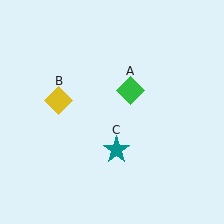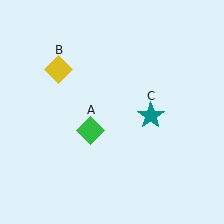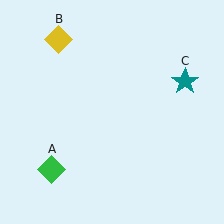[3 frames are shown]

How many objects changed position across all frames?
3 objects changed position: green diamond (object A), yellow diamond (object B), teal star (object C).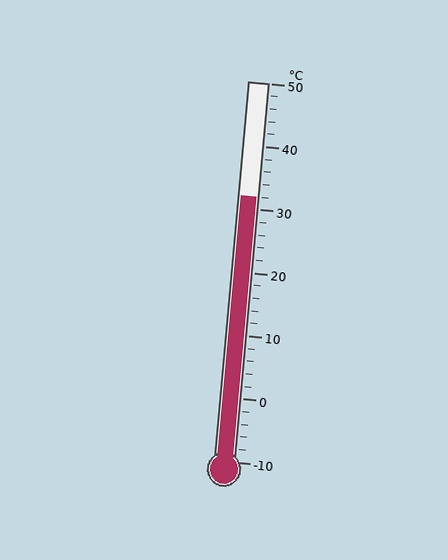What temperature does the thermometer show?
The thermometer shows approximately 32°C.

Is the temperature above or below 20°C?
The temperature is above 20°C.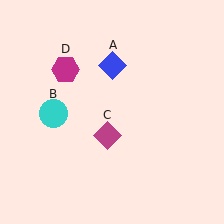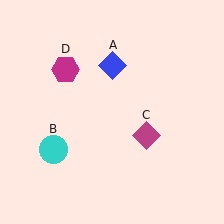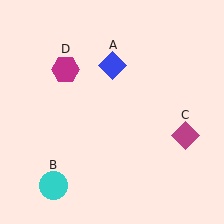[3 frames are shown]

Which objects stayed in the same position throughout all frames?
Blue diamond (object A) and magenta hexagon (object D) remained stationary.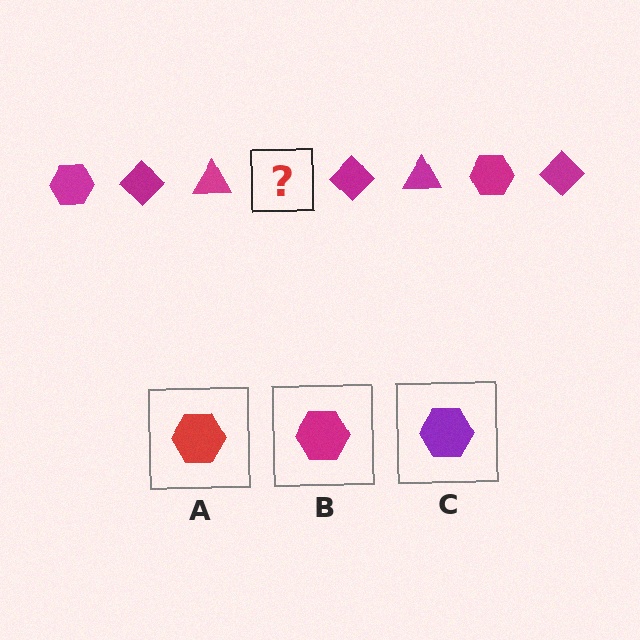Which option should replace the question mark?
Option B.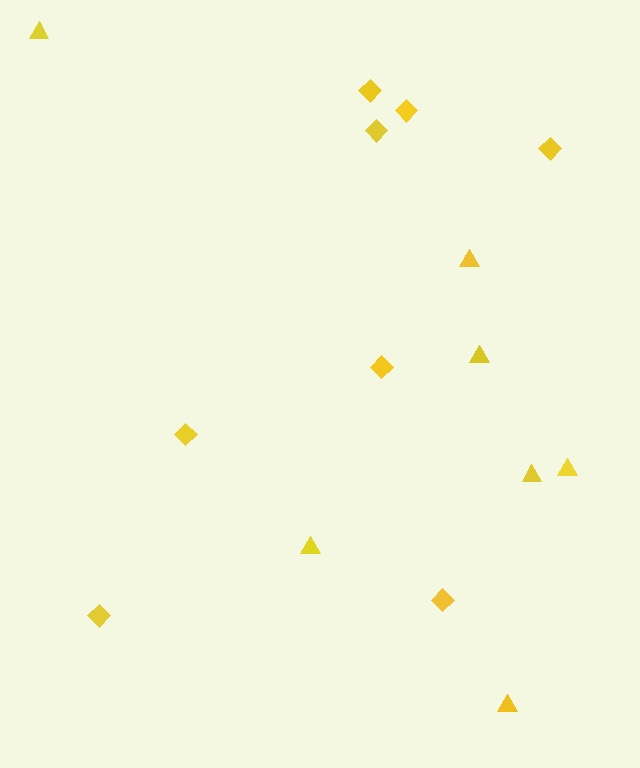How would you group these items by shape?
There are 2 groups: one group of triangles (7) and one group of diamonds (8).